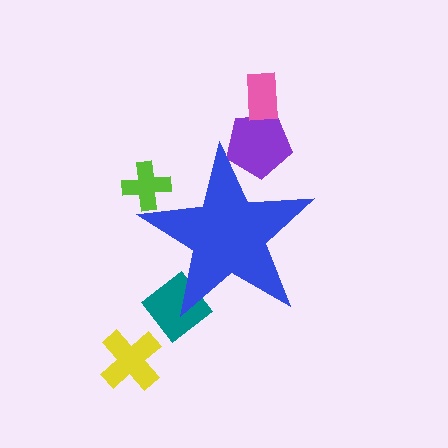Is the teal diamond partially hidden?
Yes, the teal diamond is partially hidden behind the blue star.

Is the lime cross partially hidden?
Yes, the lime cross is partially hidden behind the blue star.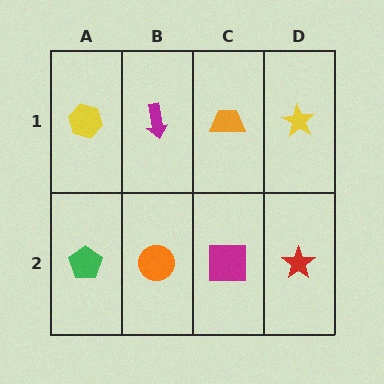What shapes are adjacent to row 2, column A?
A yellow hexagon (row 1, column A), an orange circle (row 2, column B).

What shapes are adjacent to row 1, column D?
A red star (row 2, column D), an orange trapezoid (row 1, column C).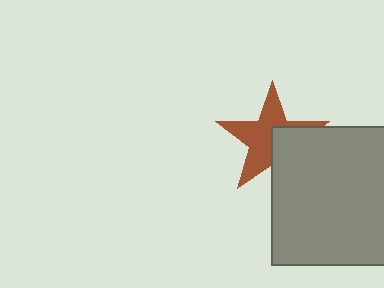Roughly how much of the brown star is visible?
About half of it is visible (roughly 61%).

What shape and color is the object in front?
The object in front is a gray rectangle.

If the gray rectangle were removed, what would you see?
You would see the complete brown star.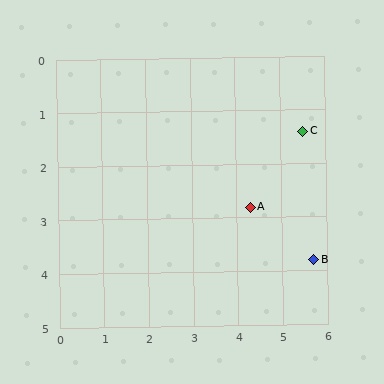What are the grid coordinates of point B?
Point B is at approximately (5.7, 3.8).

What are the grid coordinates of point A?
Point A is at approximately (4.3, 2.8).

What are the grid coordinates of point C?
Point C is at approximately (5.5, 1.4).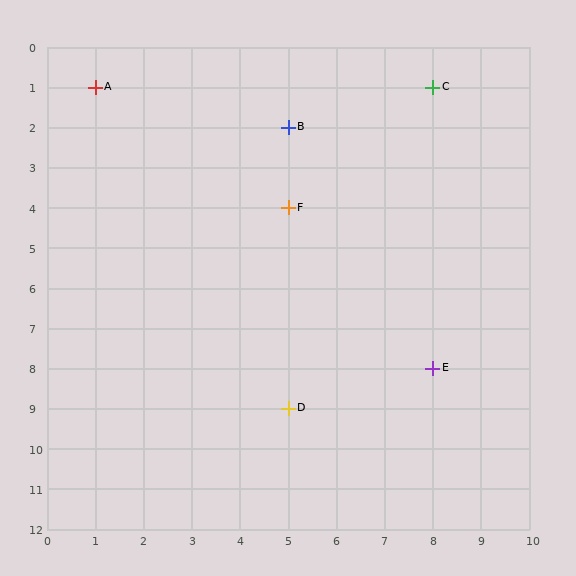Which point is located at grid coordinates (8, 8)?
Point E is at (8, 8).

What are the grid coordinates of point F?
Point F is at grid coordinates (5, 4).